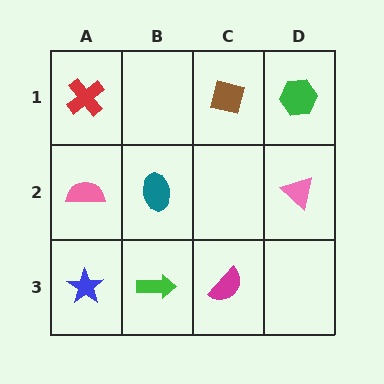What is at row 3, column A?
A blue star.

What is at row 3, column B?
A green arrow.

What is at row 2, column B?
A teal ellipse.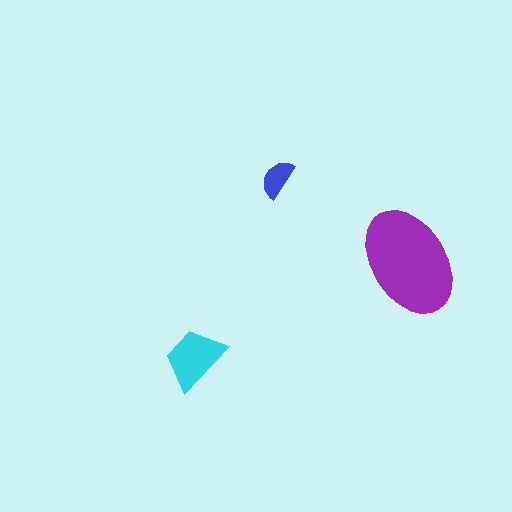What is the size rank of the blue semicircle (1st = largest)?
3rd.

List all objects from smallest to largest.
The blue semicircle, the cyan trapezoid, the purple ellipse.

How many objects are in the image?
There are 3 objects in the image.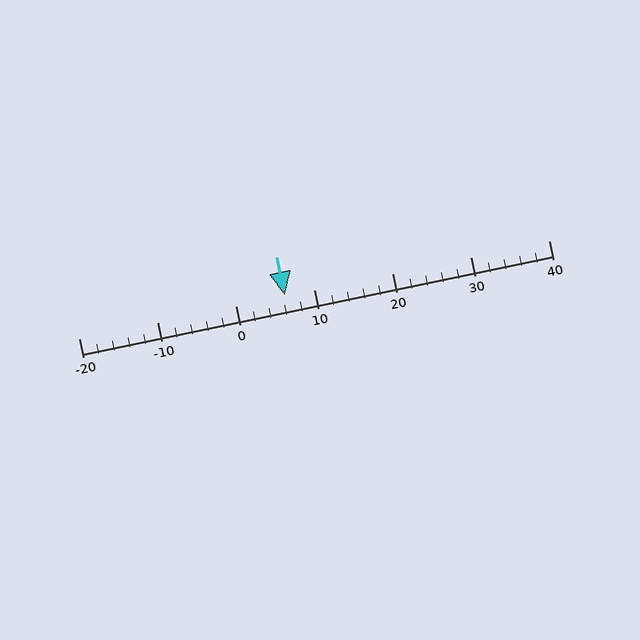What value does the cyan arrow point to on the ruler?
The cyan arrow points to approximately 6.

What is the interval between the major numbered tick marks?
The major tick marks are spaced 10 units apart.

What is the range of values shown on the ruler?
The ruler shows values from -20 to 40.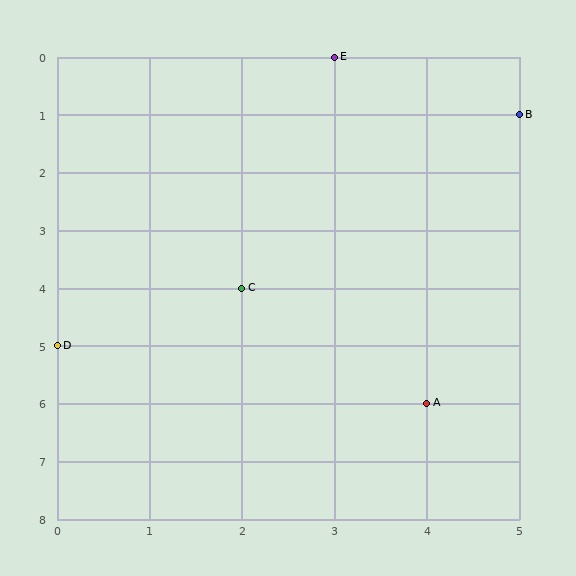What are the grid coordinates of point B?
Point B is at grid coordinates (5, 1).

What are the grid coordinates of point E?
Point E is at grid coordinates (3, 0).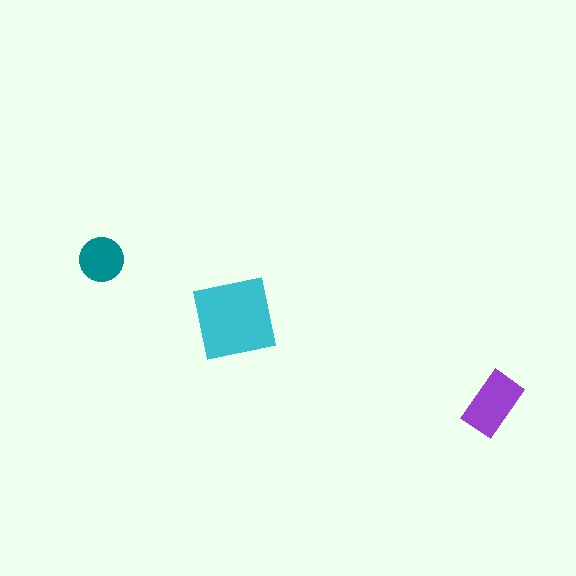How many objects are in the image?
There are 3 objects in the image.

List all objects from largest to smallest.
The cyan square, the purple rectangle, the teal circle.